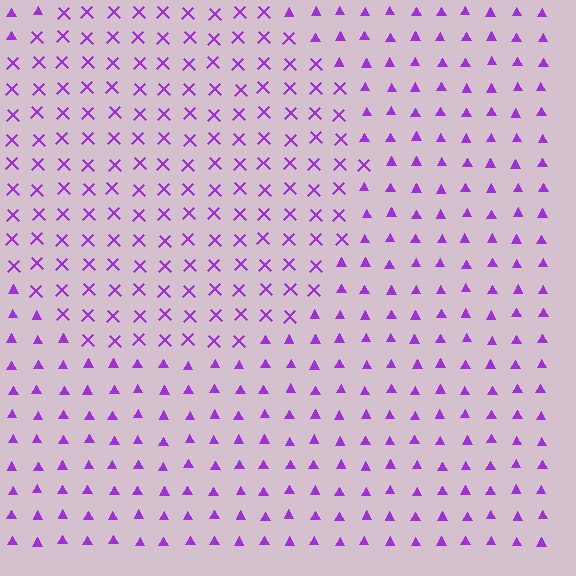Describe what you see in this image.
The image is filled with small purple elements arranged in a uniform grid. A circle-shaped region contains X marks, while the surrounding area contains triangles. The boundary is defined purely by the change in element shape.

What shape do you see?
I see a circle.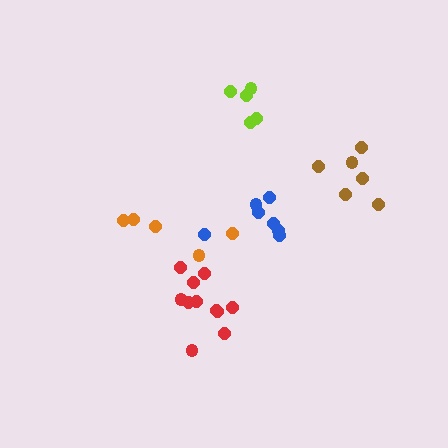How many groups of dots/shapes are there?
There are 5 groups.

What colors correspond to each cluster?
The clusters are colored: blue, orange, lime, red, brown.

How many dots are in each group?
Group 1: 7 dots, Group 2: 5 dots, Group 3: 5 dots, Group 4: 11 dots, Group 5: 6 dots (34 total).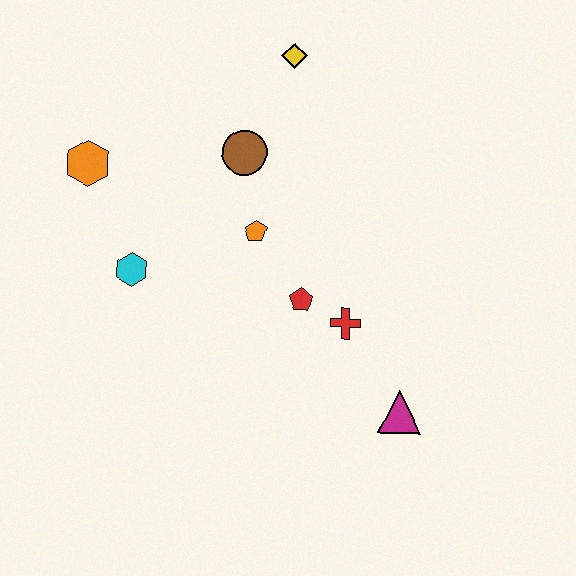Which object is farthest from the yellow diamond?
The magenta triangle is farthest from the yellow diamond.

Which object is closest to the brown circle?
The orange pentagon is closest to the brown circle.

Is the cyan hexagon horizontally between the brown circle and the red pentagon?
No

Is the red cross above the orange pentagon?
No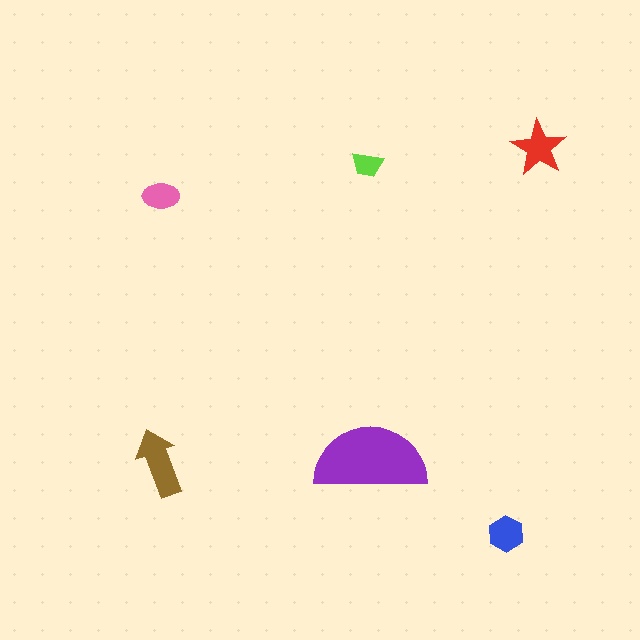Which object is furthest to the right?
The red star is rightmost.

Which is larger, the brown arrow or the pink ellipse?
The brown arrow.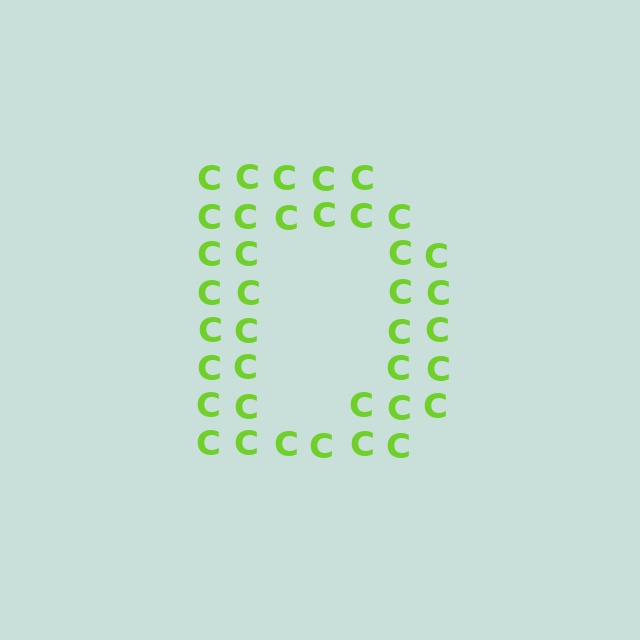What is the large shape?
The large shape is the letter D.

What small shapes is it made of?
It is made of small letter C's.